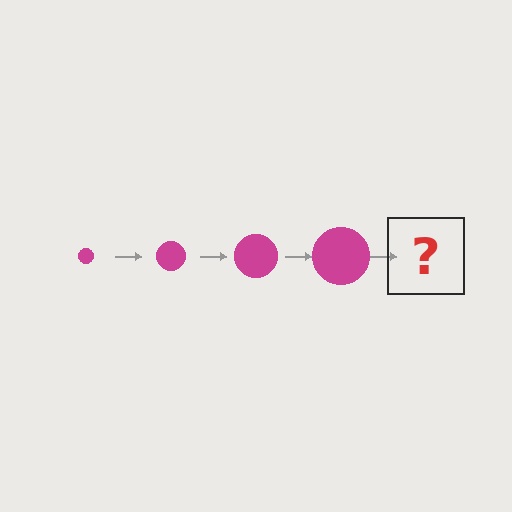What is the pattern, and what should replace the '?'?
The pattern is that the circle gets progressively larger each step. The '?' should be a magenta circle, larger than the previous one.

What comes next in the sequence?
The next element should be a magenta circle, larger than the previous one.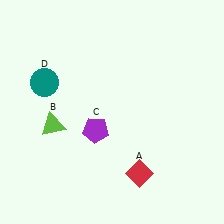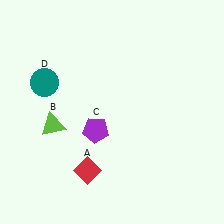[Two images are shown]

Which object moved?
The red diamond (A) moved left.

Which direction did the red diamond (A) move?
The red diamond (A) moved left.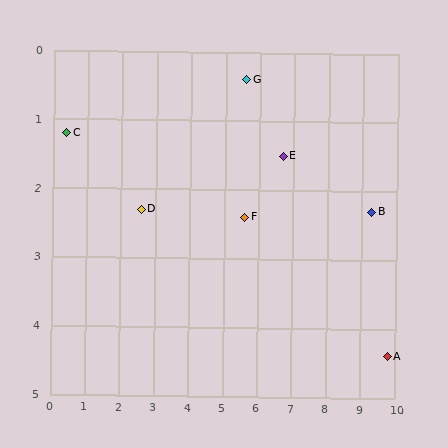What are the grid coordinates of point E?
Point E is at approximately (6.7, 1.5).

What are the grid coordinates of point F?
Point F is at approximately (5.6, 2.4).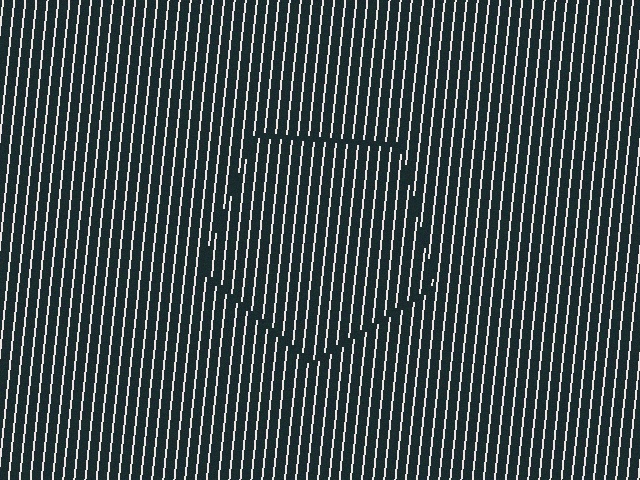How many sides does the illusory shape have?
5 sides — the line-ends trace a pentagon.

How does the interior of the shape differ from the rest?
The interior of the shape contains the same grating, shifted by half a period — the contour is defined by the phase discontinuity where line-ends from the inner and outer gratings abut.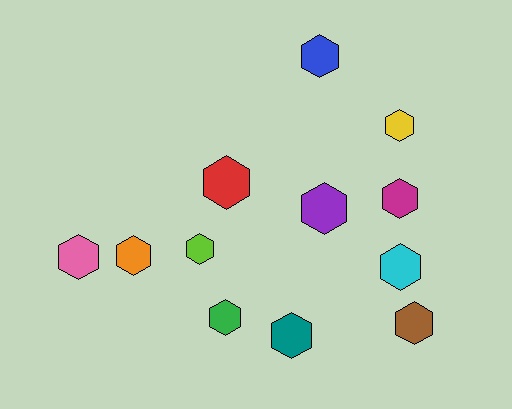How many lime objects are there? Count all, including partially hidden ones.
There is 1 lime object.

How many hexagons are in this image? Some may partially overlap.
There are 12 hexagons.